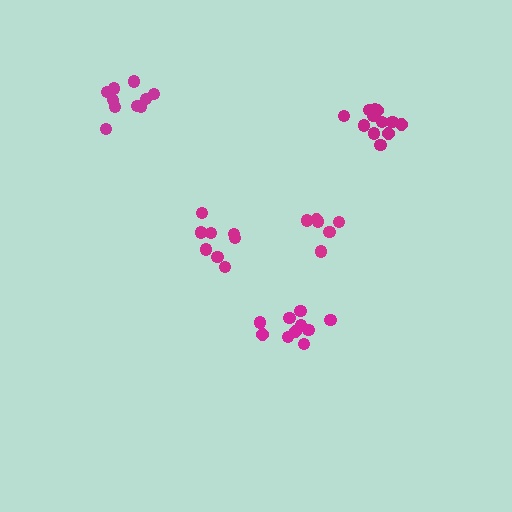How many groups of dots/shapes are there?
There are 5 groups.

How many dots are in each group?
Group 1: 8 dots, Group 2: 12 dots, Group 3: 10 dots, Group 4: 10 dots, Group 5: 6 dots (46 total).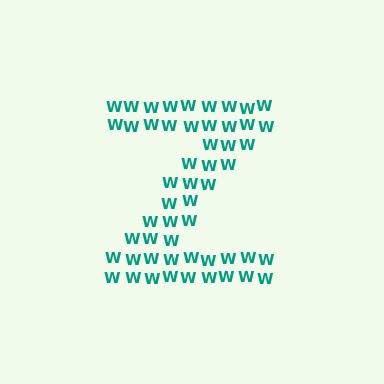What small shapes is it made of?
It is made of small letter W's.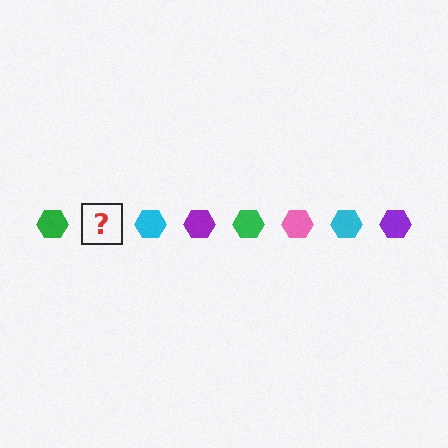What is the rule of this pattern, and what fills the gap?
The rule is that the pattern cycles through green, pink, cyan, purple hexagons. The gap should be filled with a pink hexagon.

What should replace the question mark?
The question mark should be replaced with a pink hexagon.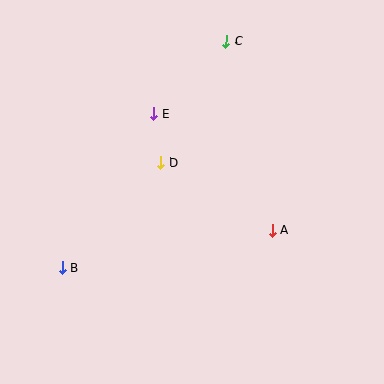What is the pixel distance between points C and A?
The distance between C and A is 194 pixels.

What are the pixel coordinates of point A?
Point A is at (272, 230).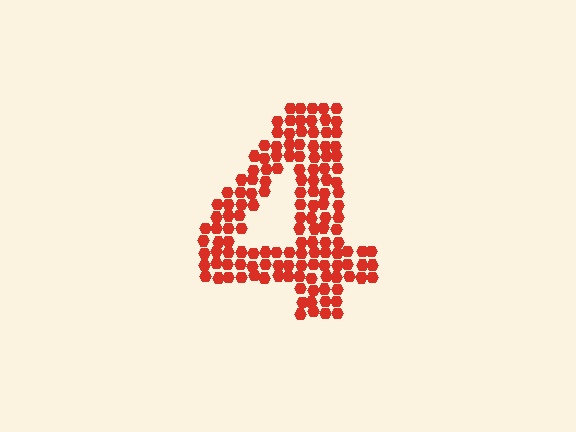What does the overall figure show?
The overall figure shows the digit 4.